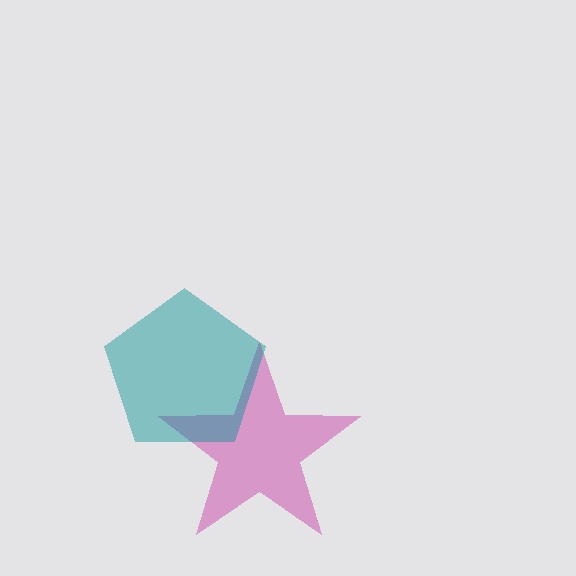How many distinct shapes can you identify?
There are 2 distinct shapes: a magenta star, a teal pentagon.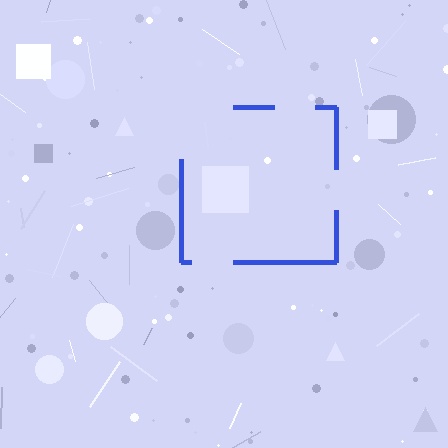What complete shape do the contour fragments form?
The contour fragments form a square.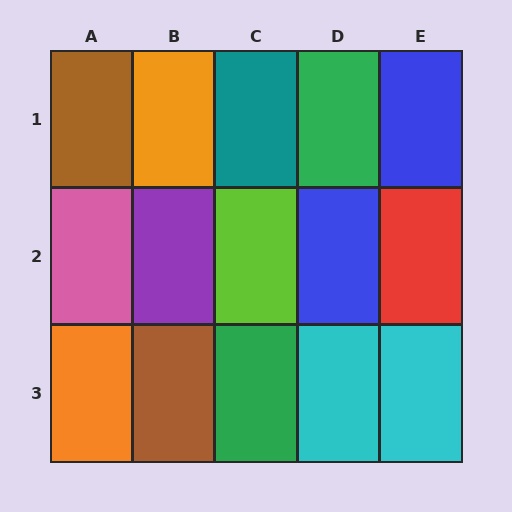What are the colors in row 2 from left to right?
Pink, purple, lime, blue, red.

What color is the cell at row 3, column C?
Green.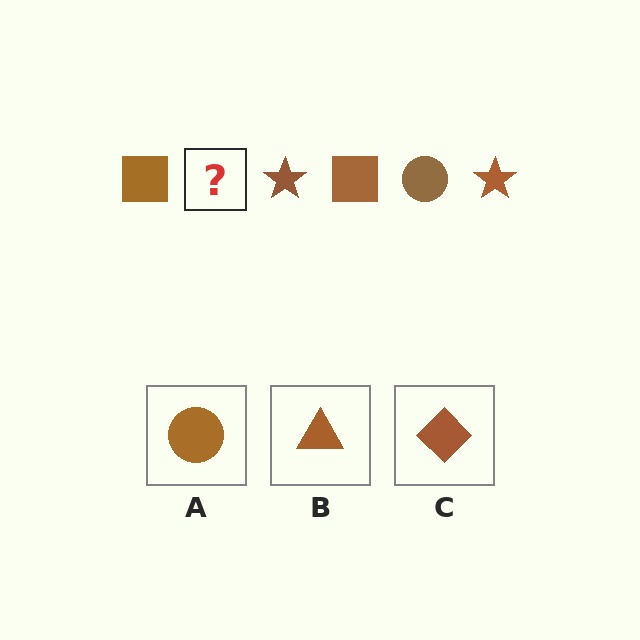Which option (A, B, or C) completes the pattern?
A.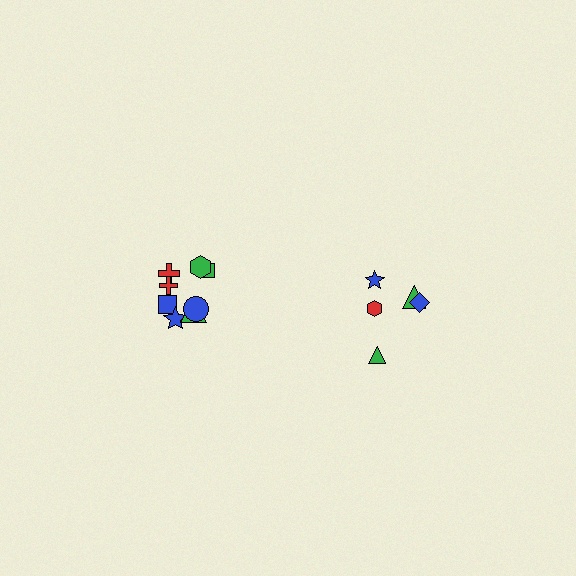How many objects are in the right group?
There are 5 objects.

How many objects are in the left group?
There are 8 objects.